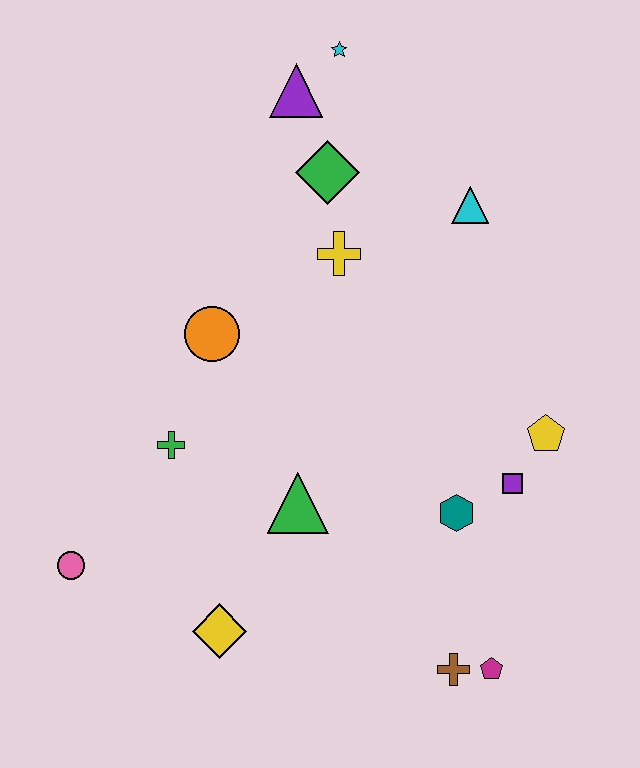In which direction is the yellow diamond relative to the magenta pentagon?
The yellow diamond is to the left of the magenta pentagon.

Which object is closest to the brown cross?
The magenta pentagon is closest to the brown cross.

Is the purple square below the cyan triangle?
Yes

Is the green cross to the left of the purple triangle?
Yes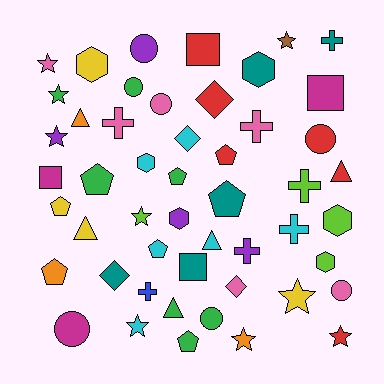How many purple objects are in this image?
There are 4 purple objects.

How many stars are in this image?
There are 9 stars.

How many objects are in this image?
There are 50 objects.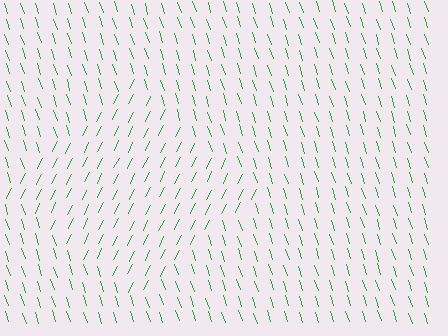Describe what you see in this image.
The image is filled with small green line segments. A diamond region in the image has lines oriented differently from the surrounding lines, creating a visible texture boundary.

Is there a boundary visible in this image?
Yes, there is a texture boundary formed by a change in line orientation.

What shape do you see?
I see a diamond.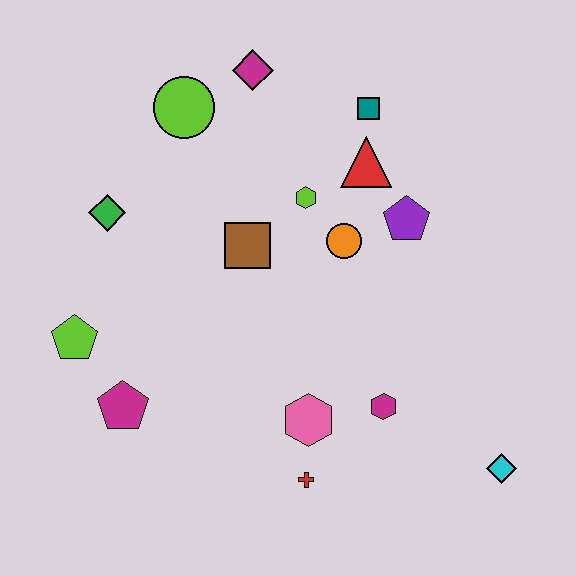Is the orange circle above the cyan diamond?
Yes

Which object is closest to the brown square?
The lime hexagon is closest to the brown square.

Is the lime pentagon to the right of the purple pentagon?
No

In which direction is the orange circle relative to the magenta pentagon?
The orange circle is to the right of the magenta pentagon.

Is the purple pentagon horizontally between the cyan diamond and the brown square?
Yes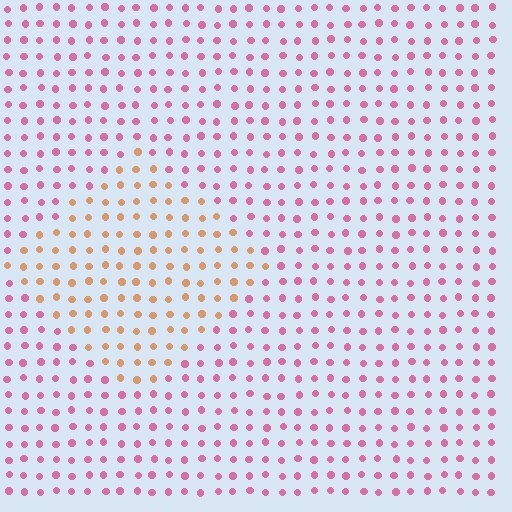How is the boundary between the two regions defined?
The boundary is defined purely by a slight shift in hue (about 56 degrees). Spacing, size, and orientation are identical on both sides.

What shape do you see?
I see a diamond.